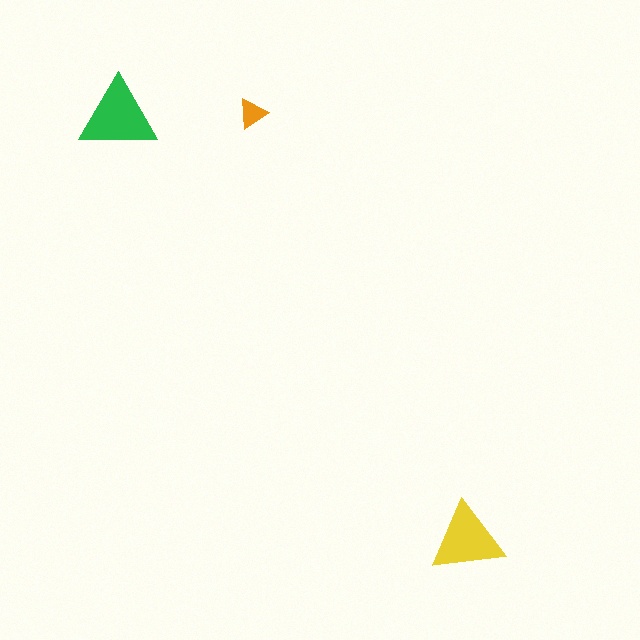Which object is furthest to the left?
The green triangle is leftmost.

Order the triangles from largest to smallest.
the green one, the yellow one, the orange one.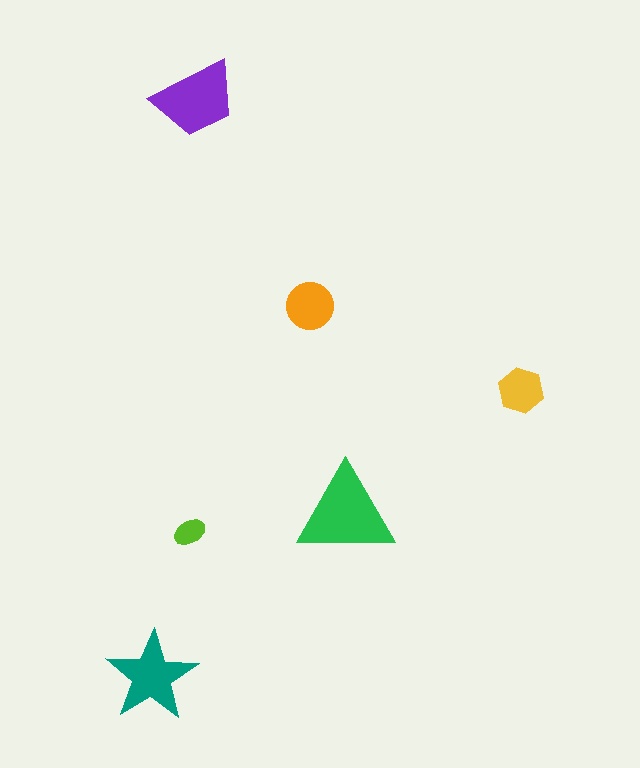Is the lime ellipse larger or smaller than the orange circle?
Smaller.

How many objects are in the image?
There are 6 objects in the image.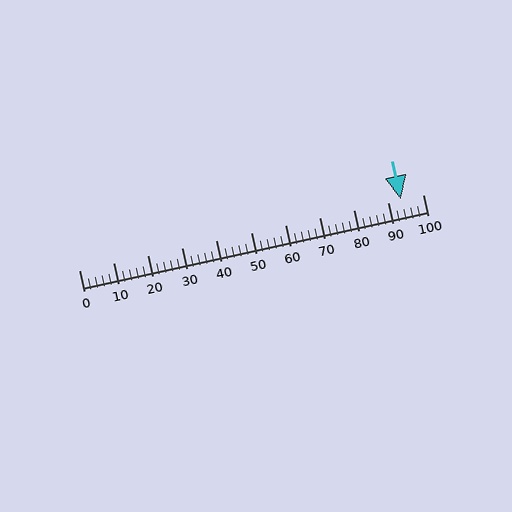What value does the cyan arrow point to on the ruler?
The cyan arrow points to approximately 94.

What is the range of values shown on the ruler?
The ruler shows values from 0 to 100.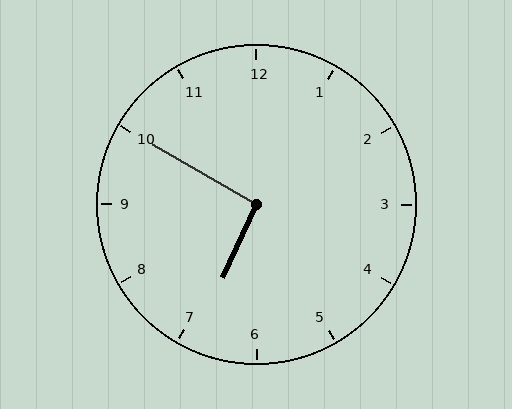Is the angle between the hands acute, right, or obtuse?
It is right.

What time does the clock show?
6:50.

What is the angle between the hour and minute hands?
Approximately 95 degrees.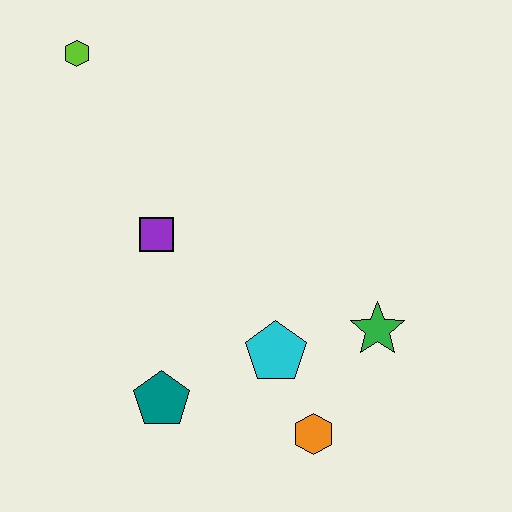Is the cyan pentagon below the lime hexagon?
Yes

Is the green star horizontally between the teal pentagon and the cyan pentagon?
No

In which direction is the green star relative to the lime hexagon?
The green star is to the right of the lime hexagon.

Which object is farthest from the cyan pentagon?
The lime hexagon is farthest from the cyan pentagon.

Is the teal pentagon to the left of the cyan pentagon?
Yes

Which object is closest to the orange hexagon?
The cyan pentagon is closest to the orange hexagon.